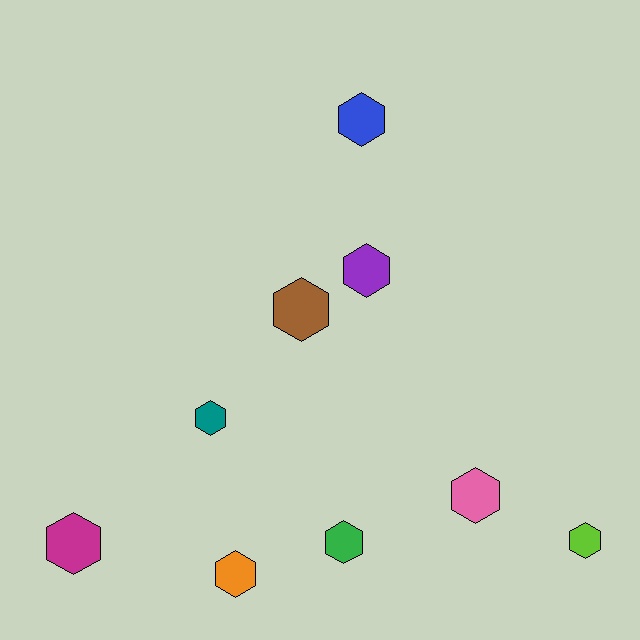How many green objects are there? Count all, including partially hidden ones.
There is 1 green object.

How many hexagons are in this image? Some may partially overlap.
There are 9 hexagons.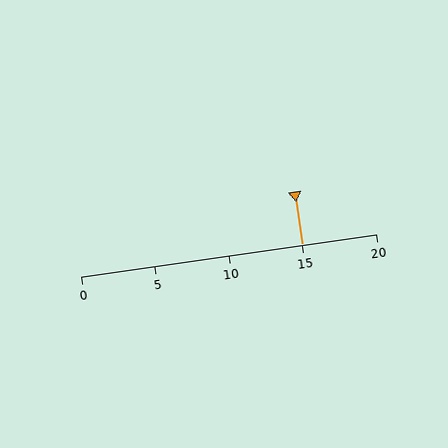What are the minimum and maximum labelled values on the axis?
The axis runs from 0 to 20.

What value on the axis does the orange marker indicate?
The marker indicates approximately 15.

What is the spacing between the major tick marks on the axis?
The major ticks are spaced 5 apart.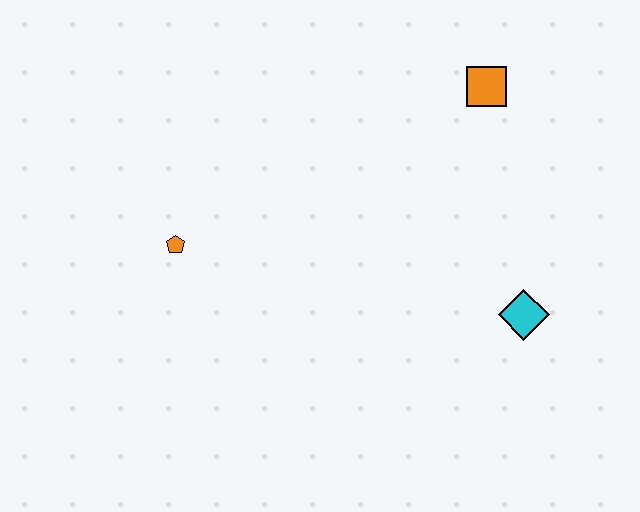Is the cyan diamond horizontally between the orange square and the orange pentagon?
No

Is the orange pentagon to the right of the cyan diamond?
No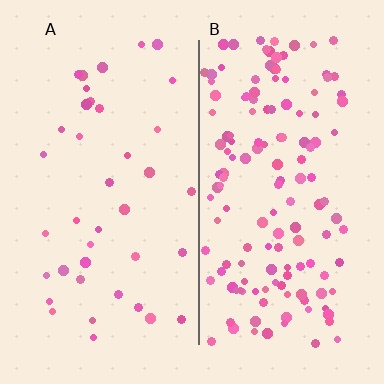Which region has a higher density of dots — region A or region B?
B (the right).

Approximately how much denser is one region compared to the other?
Approximately 3.7× — region B over region A.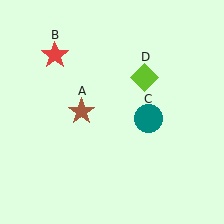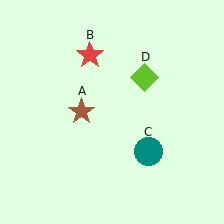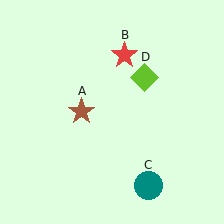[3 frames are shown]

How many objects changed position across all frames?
2 objects changed position: red star (object B), teal circle (object C).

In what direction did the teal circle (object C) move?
The teal circle (object C) moved down.